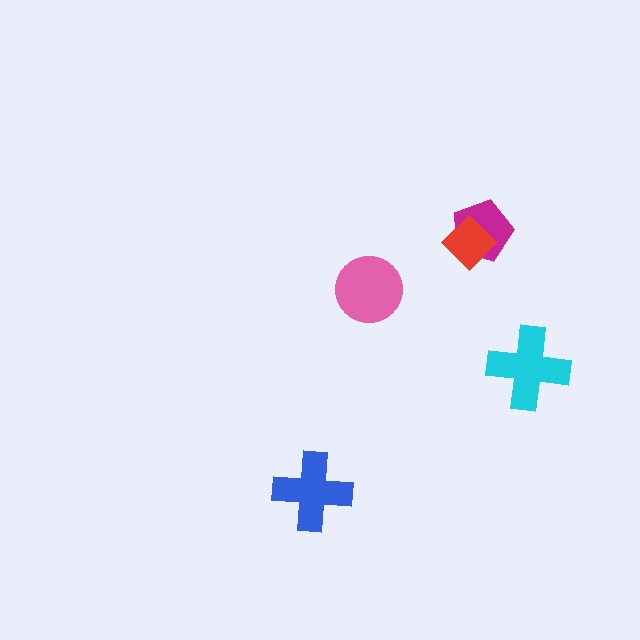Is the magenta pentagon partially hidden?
Yes, it is partially covered by another shape.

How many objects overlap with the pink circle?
0 objects overlap with the pink circle.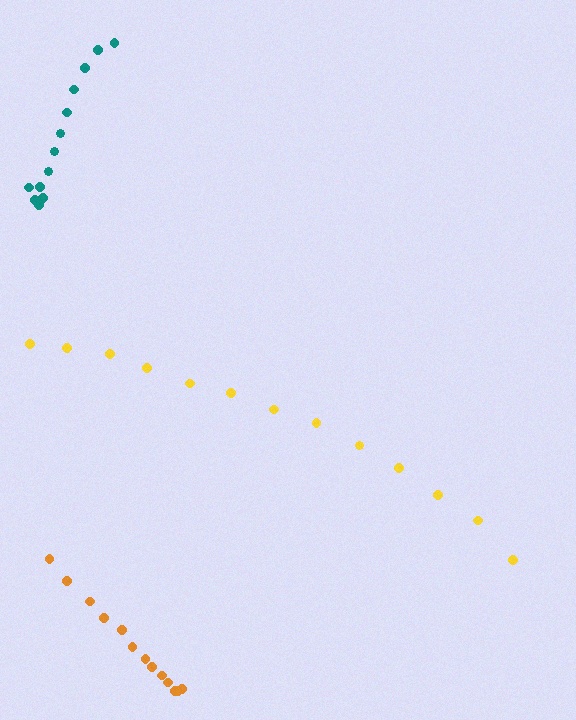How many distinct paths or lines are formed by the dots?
There are 3 distinct paths.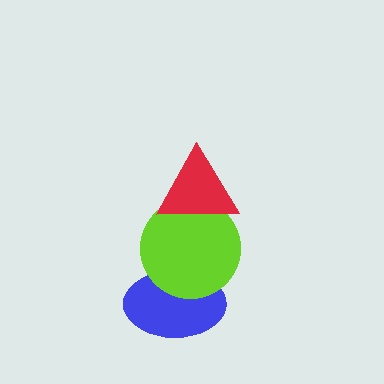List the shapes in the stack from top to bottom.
From top to bottom: the red triangle, the lime circle, the blue ellipse.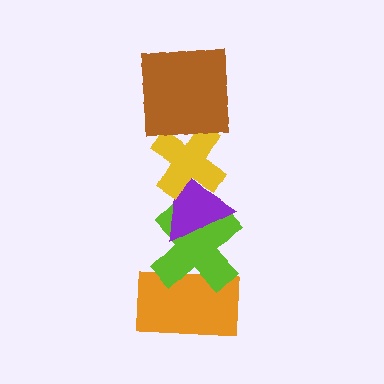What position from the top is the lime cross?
The lime cross is 4th from the top.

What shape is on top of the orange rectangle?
The lime cross is on top of the orange rectangle.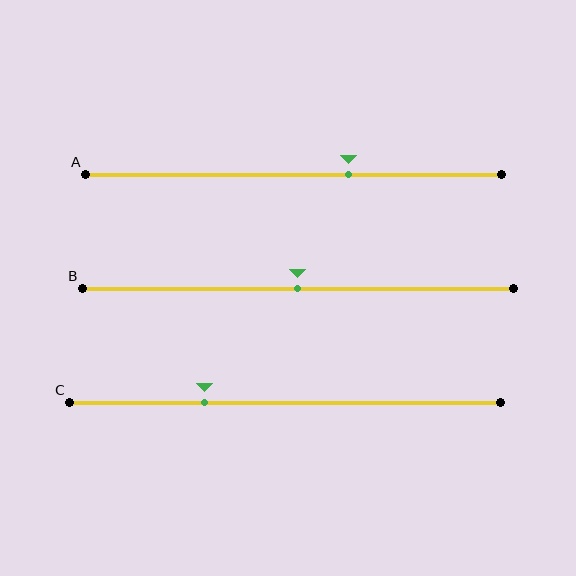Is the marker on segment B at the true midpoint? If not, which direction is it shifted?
Yes, the marker on segment B is at the true midpoint.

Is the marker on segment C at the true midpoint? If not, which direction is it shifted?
No, the marker on segment C is shifted to the left by about 19% of the segment length.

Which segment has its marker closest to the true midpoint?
Segment B has its marker closest to the true midpoint.